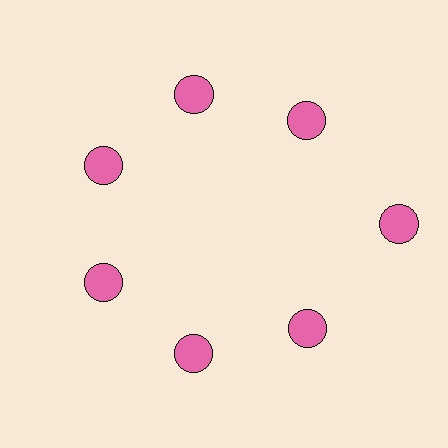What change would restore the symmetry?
The symmetry would be restored by moving it inward, back onto the ring so that all 7 circles sit at equal angles and equal distance from the center.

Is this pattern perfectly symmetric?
No. The 7 pink circles are arranged in a ring, but one element near the 3 o'clock position is pushed outward from the center, breaking the 7-fold rotational symmetry.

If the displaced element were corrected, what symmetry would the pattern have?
It would have 7-fold rotational symmetry — the pattern would map onto itself every 51 degrees.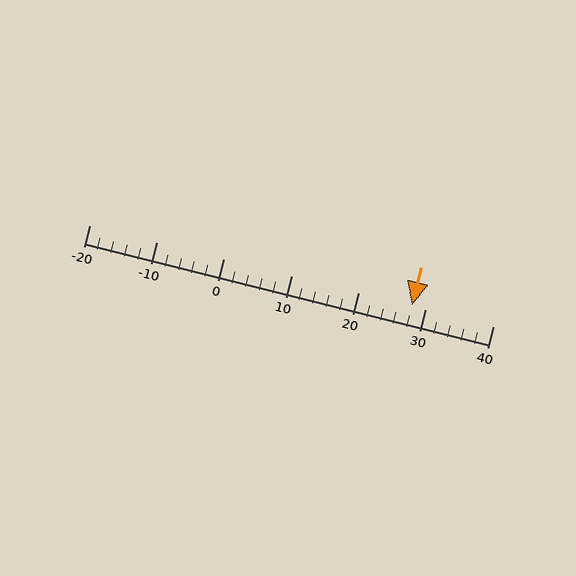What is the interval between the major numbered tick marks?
The major tick marks are spaced 10 units apart.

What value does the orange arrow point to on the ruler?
The orange arrow points to approximately 28.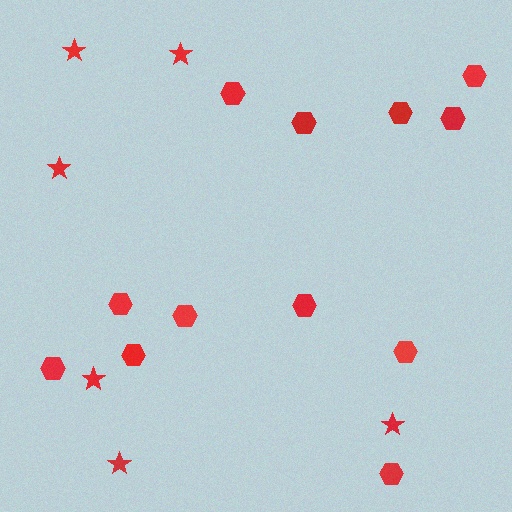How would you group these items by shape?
There are 2 groups: one group of hexagons (12) and one group of stars (6).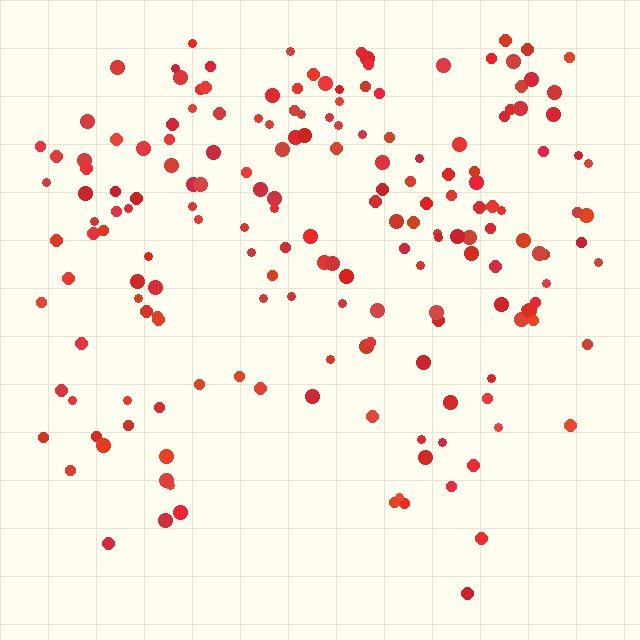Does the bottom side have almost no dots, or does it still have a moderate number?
Still a moderate number, just noticeably fewer than the top.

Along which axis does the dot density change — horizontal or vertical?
Vertical.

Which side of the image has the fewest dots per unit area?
The bottom.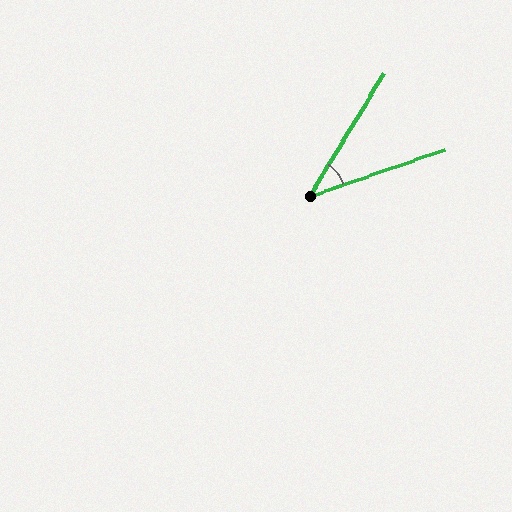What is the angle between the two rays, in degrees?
Approximately 40 degrees.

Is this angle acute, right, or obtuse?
It is acute.